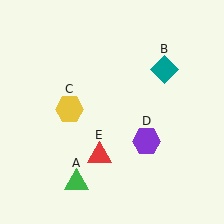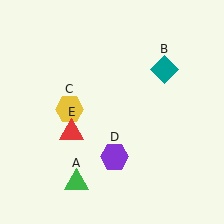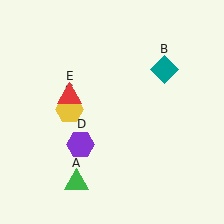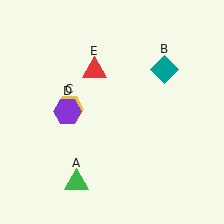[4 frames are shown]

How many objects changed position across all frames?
2 objects changed position: purple hexagon (object D), red triangle (object E).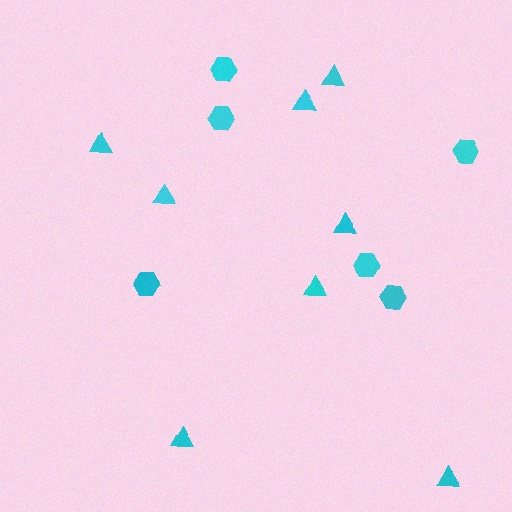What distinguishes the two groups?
There are 2 groups: one group of triangles (8) and one group of hexagons (6).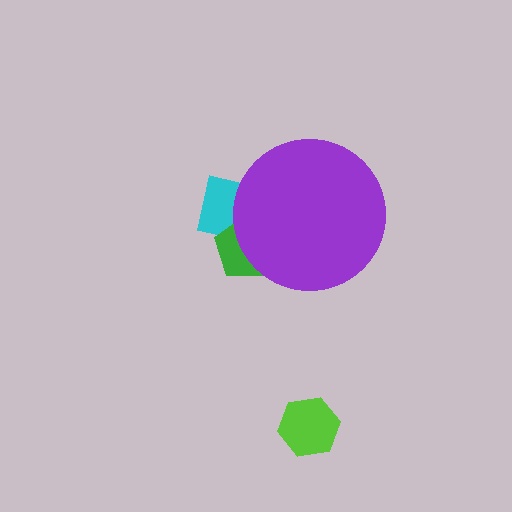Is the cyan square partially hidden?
Yes, the cyan square is partially hidden behind the purple circle.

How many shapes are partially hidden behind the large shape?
2 shapes are partially hidden.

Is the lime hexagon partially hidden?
No, the lime hexagon is fully visible.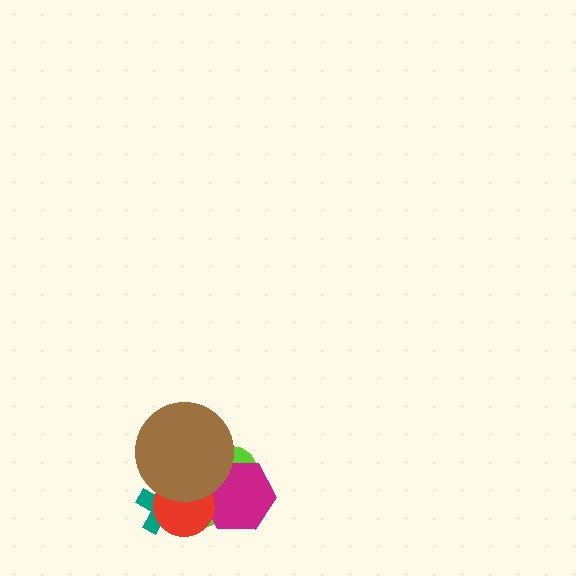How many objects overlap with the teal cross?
3 objects overlap with the teal cross.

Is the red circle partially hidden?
Yes, it is partially covered by another shape.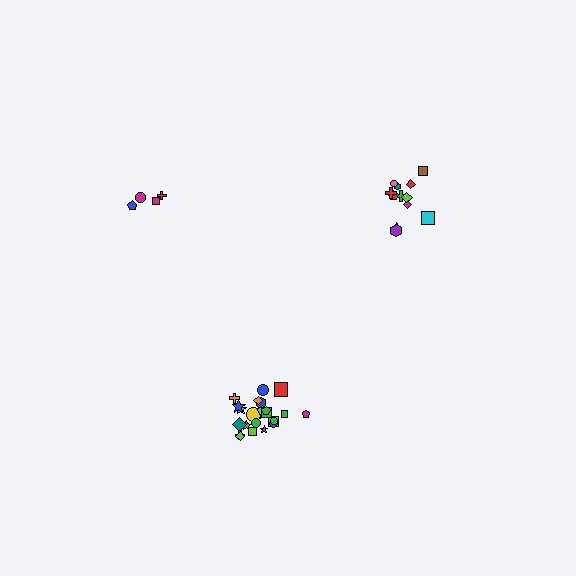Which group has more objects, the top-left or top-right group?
The top-right group.